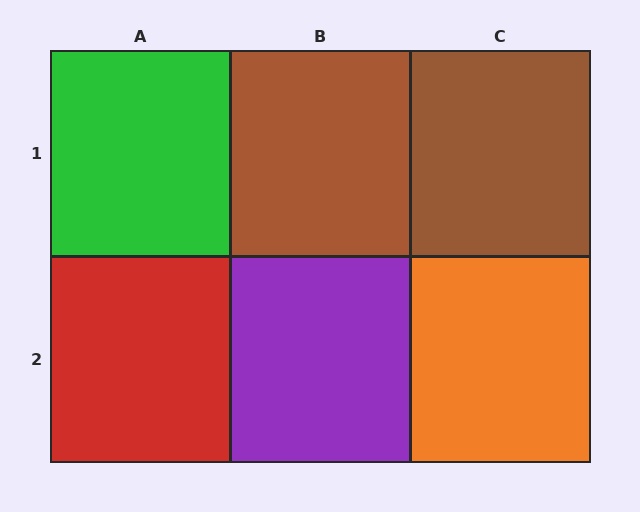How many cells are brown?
2 cells are brown.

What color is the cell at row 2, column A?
Red.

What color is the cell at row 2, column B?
Purple.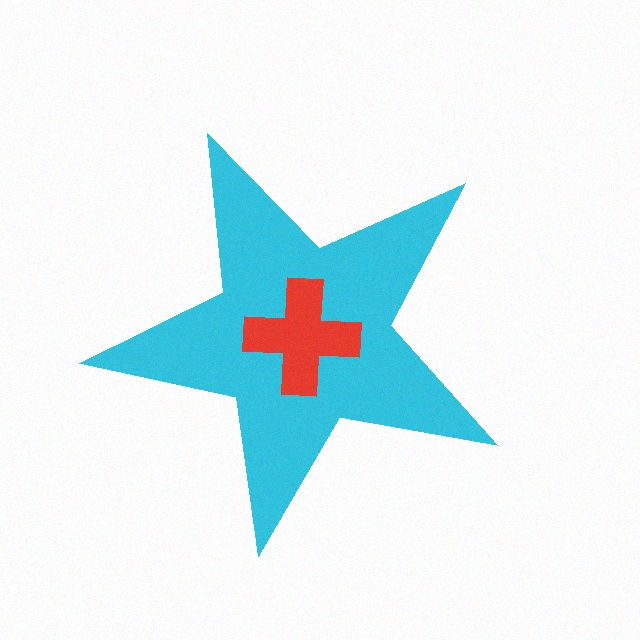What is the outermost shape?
The cyan star.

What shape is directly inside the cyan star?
The red cross.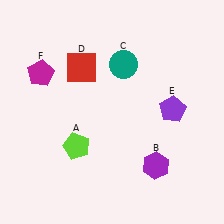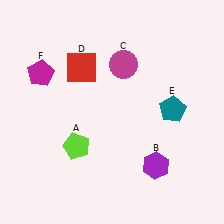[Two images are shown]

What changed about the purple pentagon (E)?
In Image 1, E is purple. In Image 2, it changed to teal.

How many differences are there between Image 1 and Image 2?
There are 2 differences between the two images.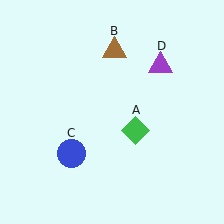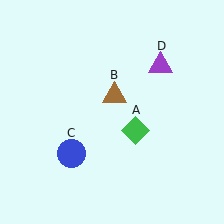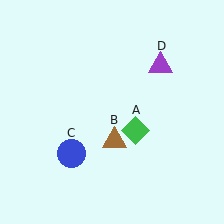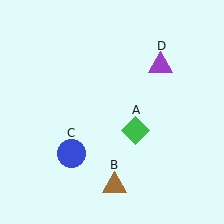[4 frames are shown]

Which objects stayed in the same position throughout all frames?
Green diamond (object A) and blue circle (object C) and purple triangle (object D) remained stationary.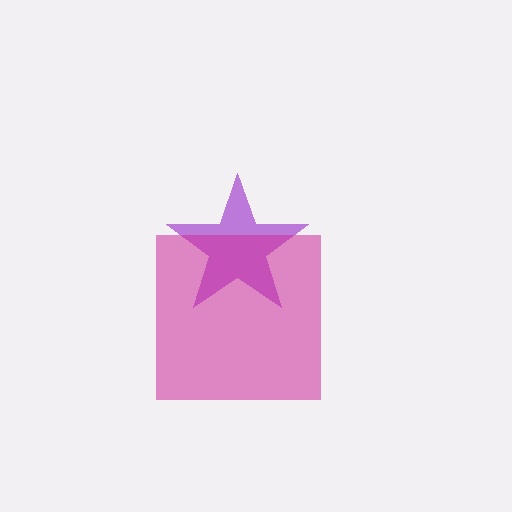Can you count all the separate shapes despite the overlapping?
Yes, there are 2 separate shapes.